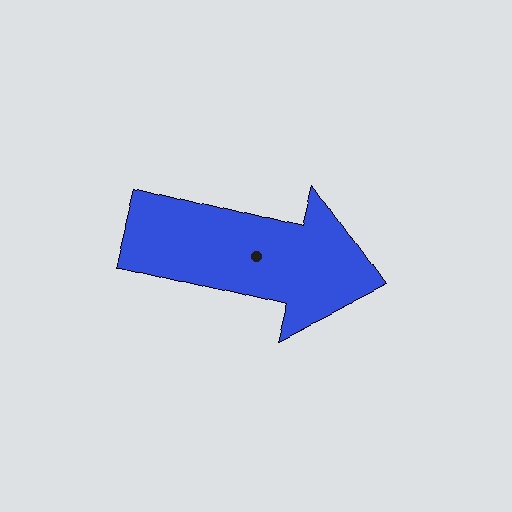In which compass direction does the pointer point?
East.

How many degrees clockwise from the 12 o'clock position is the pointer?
Approximately 104 degrees.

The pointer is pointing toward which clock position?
Roughly 3 o'clock.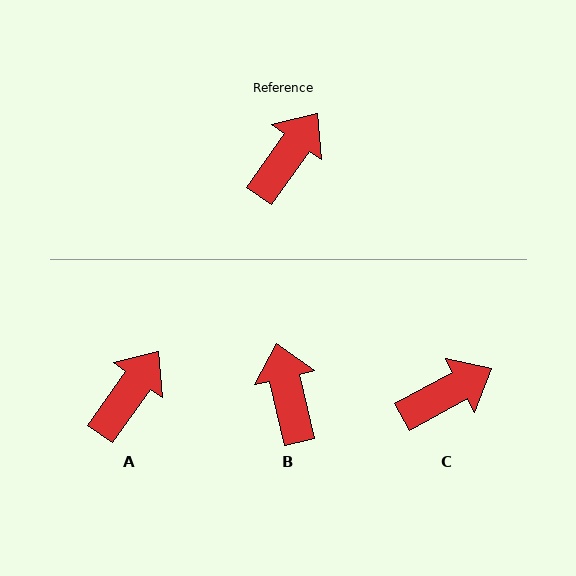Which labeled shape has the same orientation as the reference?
A.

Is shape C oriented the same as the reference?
No, it is off by about 26 degrees.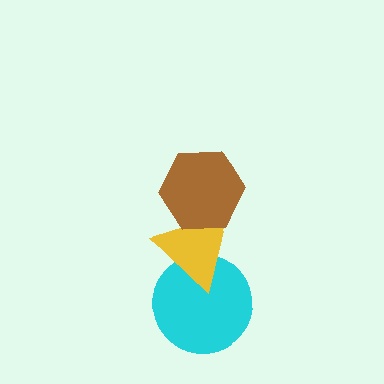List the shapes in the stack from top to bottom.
From top to bottom: the brown hexagon, the yellow triangle, the cyan circle.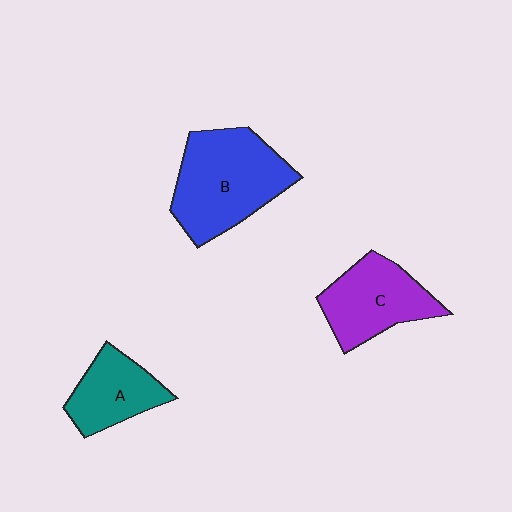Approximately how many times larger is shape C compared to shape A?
Approximately 1.3 times.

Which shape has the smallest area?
Shape A (teal).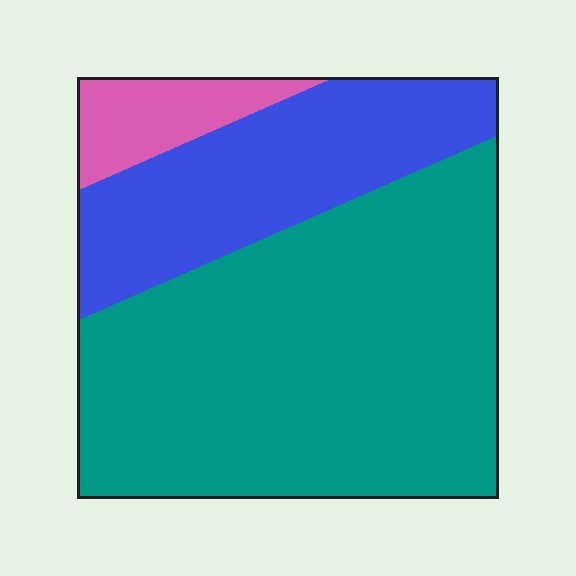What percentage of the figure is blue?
Blue covers roughly 30% of the figure.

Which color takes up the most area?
Teal, at roughly 65%.